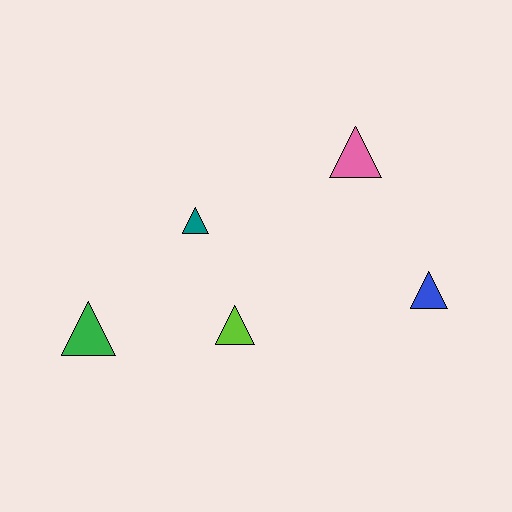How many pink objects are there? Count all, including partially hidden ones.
There is 1 pink object.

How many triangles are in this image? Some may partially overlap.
There are 5 triangles.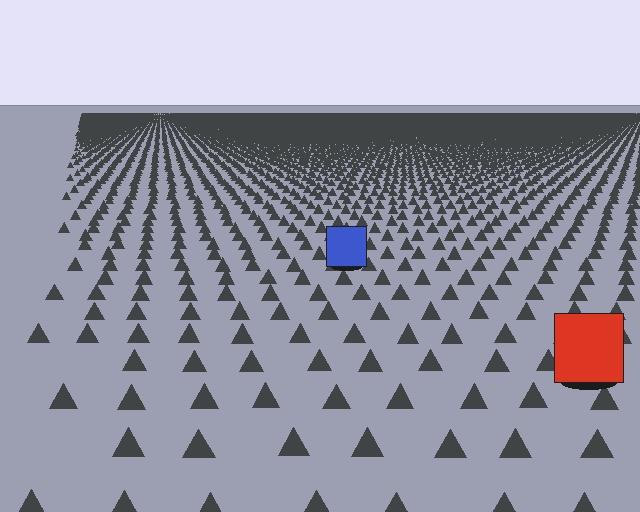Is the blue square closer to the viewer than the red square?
No. The red square is closer — you can tell from the texture gradient: the ground texture is coarser near it.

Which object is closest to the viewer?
The red square is closest. The texture marks near it are larger and more spread out.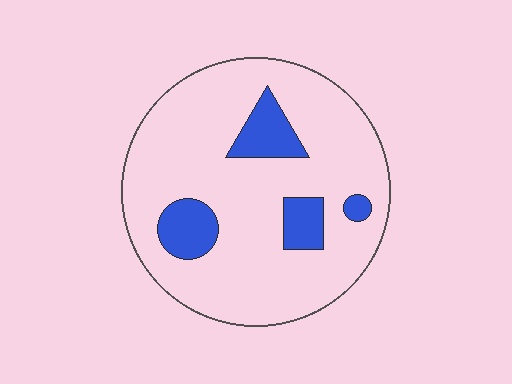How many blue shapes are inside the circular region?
4.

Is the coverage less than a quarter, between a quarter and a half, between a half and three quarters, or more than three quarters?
Less than a quarter.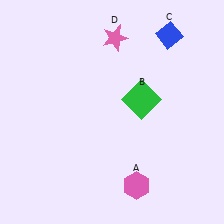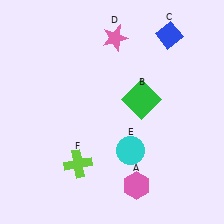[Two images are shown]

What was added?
A cyan circle (E), a lime cross (F) were added in Image 2.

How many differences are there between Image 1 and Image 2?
There are 2 differences between the two images.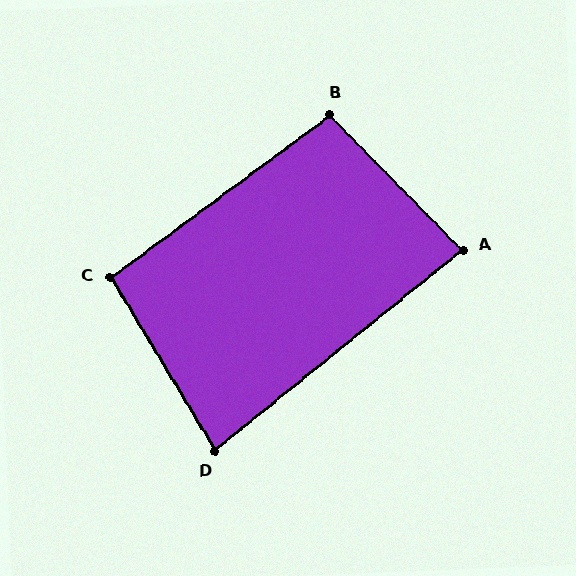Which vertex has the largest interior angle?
B, at approximately 98 degrees.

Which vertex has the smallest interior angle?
D, at approximately 82 degrees.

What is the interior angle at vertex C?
Approximately 95 degrees (obtuse).